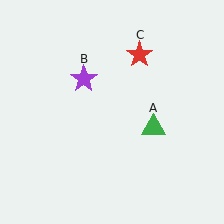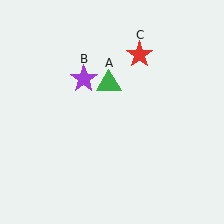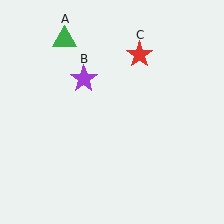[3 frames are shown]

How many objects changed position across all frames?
1 object changed position: green triangle (object A).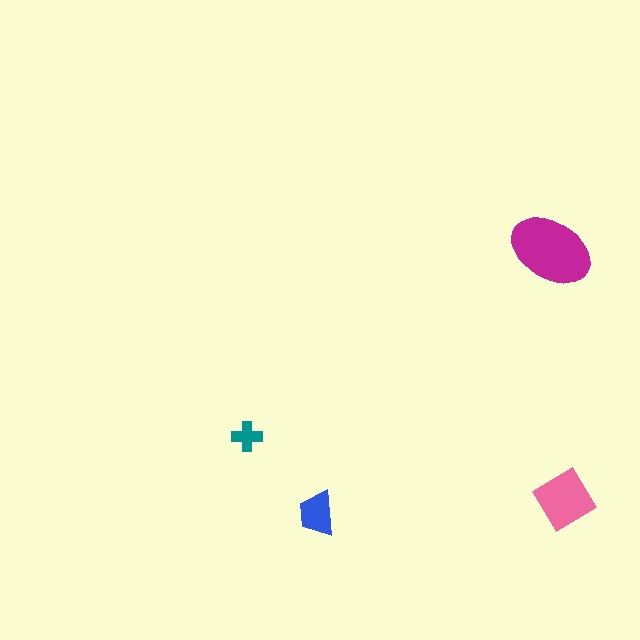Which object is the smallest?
The teal cross.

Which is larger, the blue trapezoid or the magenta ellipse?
The magenta ellipse.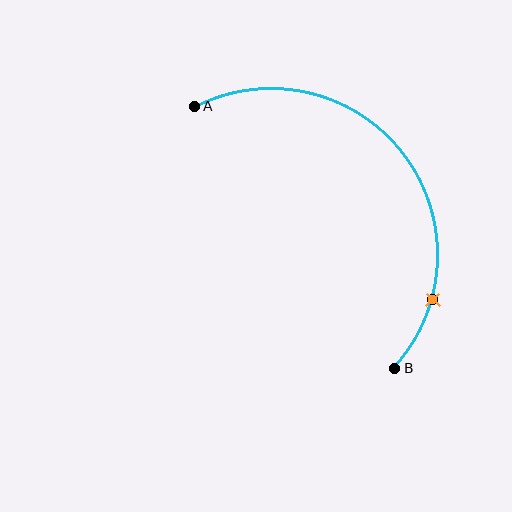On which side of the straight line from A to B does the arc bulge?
The arc bulges above and to the right of the straight line connecting A and B.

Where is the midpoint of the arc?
The arc midpoint is the point on the curve farthest from the straight line joining A and B. It sits above and to the right of that line.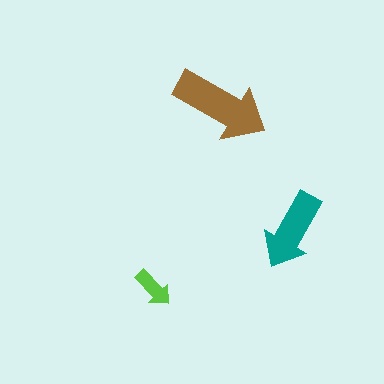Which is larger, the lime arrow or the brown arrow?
The brown one.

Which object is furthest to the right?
The teal arrow is rightmost.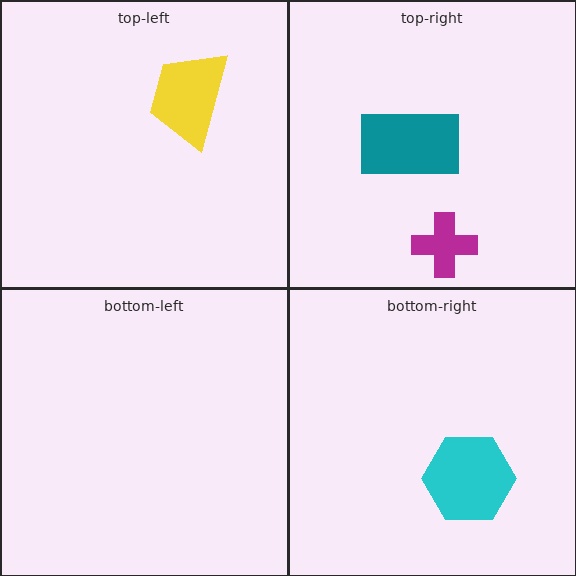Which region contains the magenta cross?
The top-right region.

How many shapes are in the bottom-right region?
1.